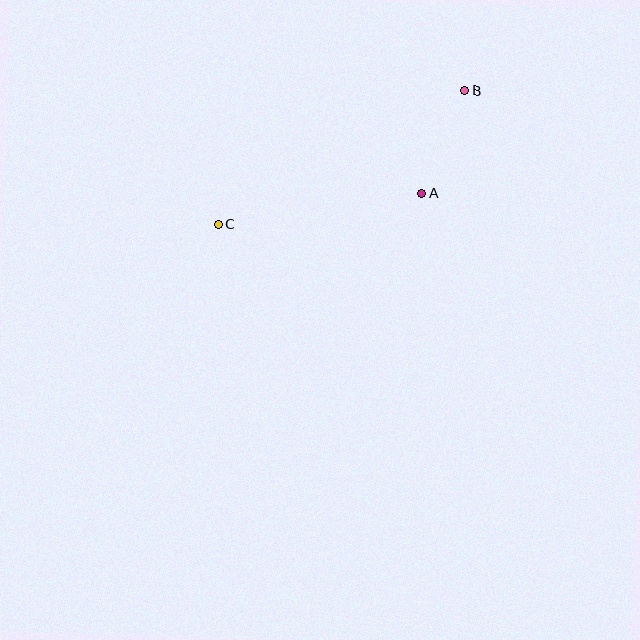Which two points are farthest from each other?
Points B and C are farthest from each other.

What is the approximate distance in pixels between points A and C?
The distance between A and C is approximately 206 pixels.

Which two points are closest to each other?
Points A and B are closest to each other.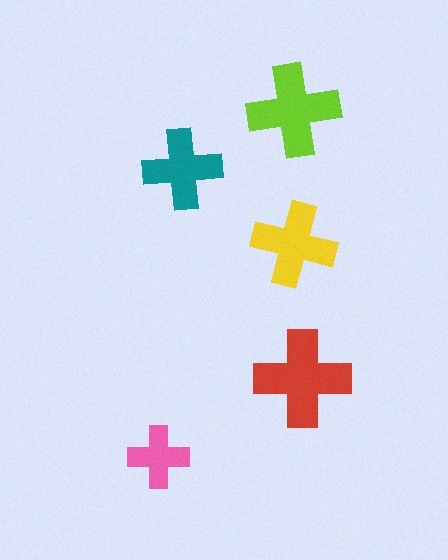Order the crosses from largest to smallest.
the red one, the lime one, the yellow one, the teal one, the pink one.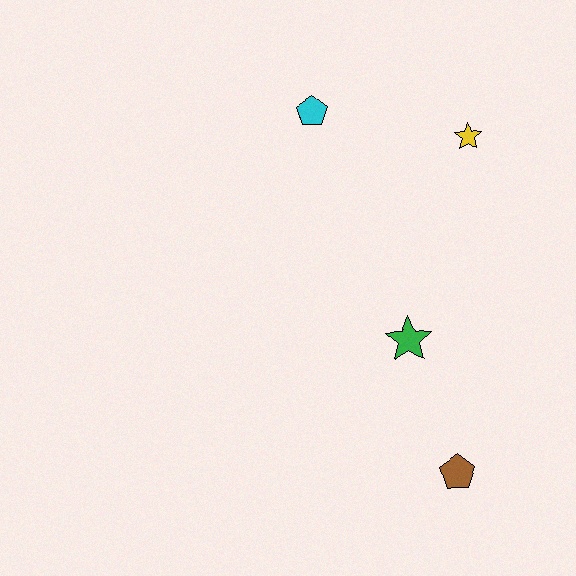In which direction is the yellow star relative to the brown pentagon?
The yellow star is above the brown pentagon.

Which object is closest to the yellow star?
The cyan pentagon is closest to the yellow star.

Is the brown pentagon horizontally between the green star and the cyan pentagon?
No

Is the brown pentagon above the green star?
No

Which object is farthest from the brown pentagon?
The cyan pentagon is farthest from the brown pentagon.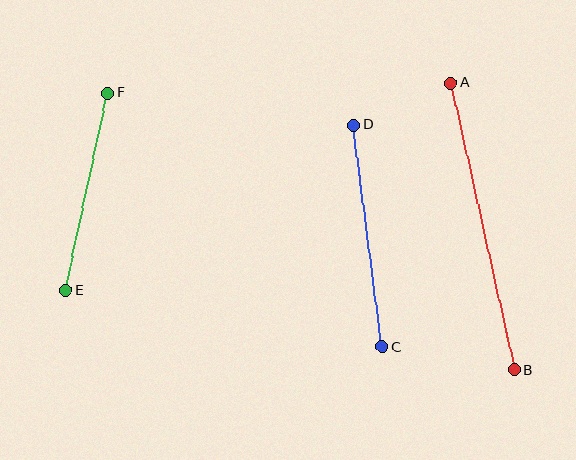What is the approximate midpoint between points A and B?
The midpoint is at approximately (483, 226) pixels.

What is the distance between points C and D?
The distance is approximately 224 pixels.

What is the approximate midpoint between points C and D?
The midpoint is at approximately (368, 236) pixels.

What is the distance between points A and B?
The distance is approximately 294 pixels.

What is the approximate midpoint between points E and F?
The midpoint is at approximately (87, 192) pixels.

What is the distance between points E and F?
The distance is approximately 202 pixels.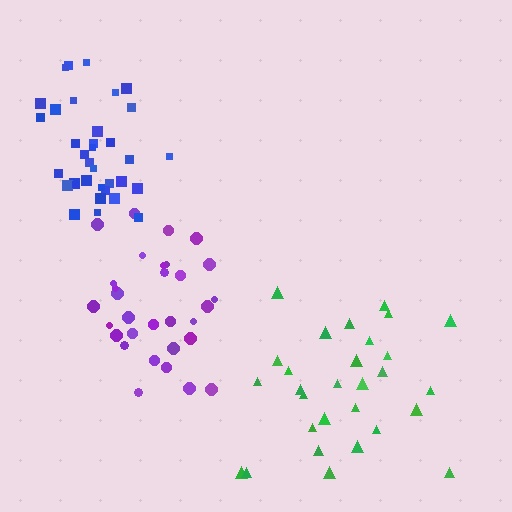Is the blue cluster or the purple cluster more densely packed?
Blue.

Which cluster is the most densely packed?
Blue.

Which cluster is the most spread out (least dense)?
Green.